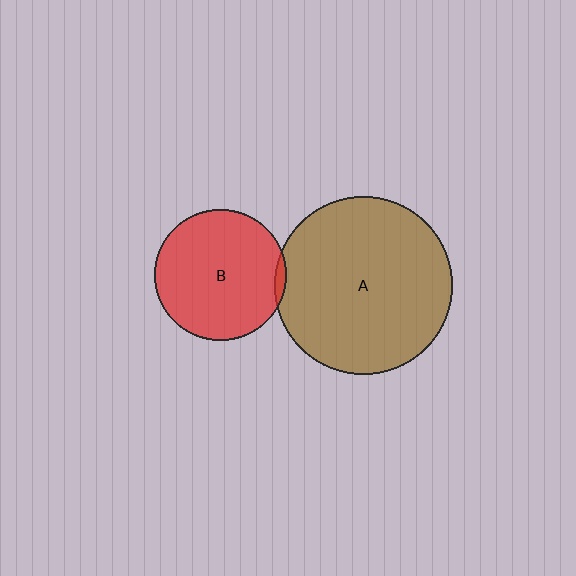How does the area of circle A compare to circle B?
Approximately 1.8 times.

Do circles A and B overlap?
Yes.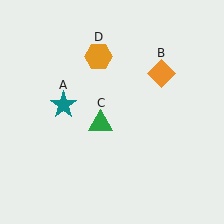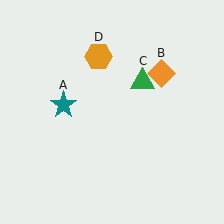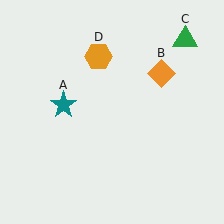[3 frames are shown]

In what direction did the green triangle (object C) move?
The green triangle (object C) moved up and to the right.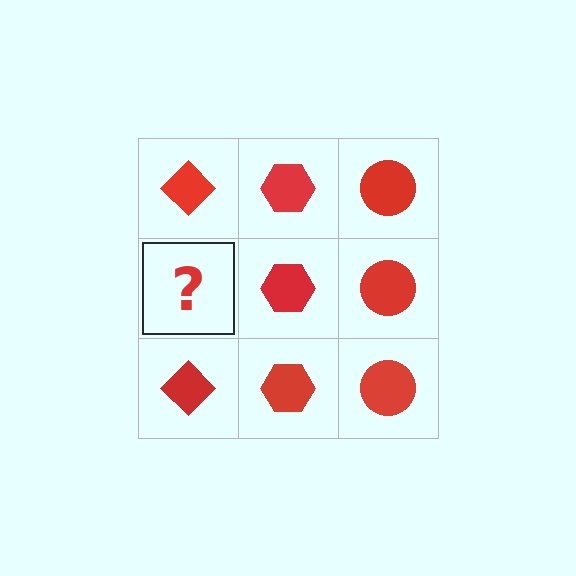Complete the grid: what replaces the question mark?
The question mark should be replaced with a red diamond.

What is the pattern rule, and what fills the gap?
The rule is that each column has a consistent shape. The gap should be filled with a red diamond.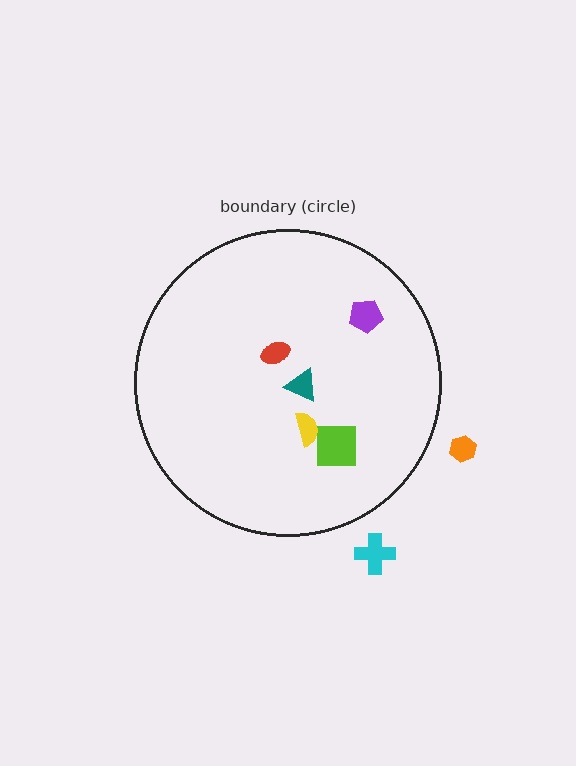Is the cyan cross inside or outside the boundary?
Outside.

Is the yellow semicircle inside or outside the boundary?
Inside.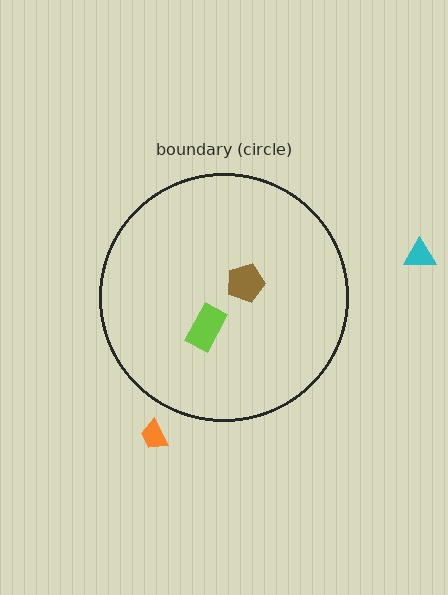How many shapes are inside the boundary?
2 inside, 2 outside.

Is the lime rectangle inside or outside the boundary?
Inside.